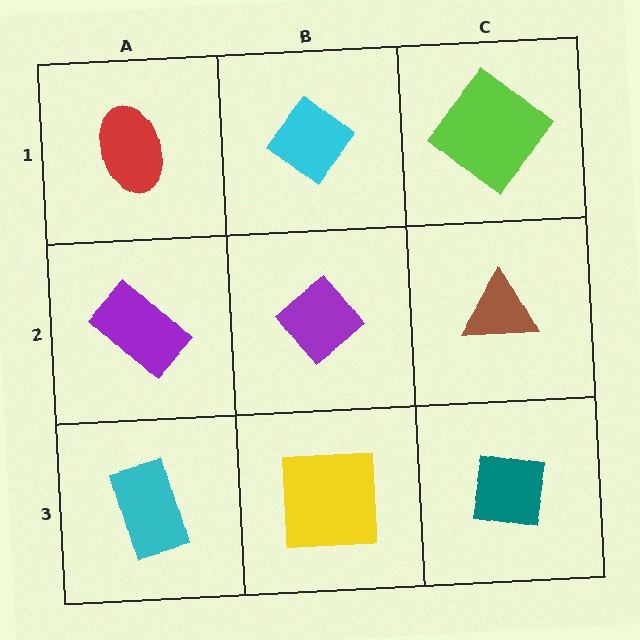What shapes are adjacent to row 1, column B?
A purple diamond (row 2, column B), a red ellipse (row 1, column A), a lime diamond (row 1, column C).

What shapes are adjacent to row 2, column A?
A red ellipse (row 1, column A), a cyan rectangle (row 3, column A), a purple diamond (row 2, column B).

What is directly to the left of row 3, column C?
A yellow square.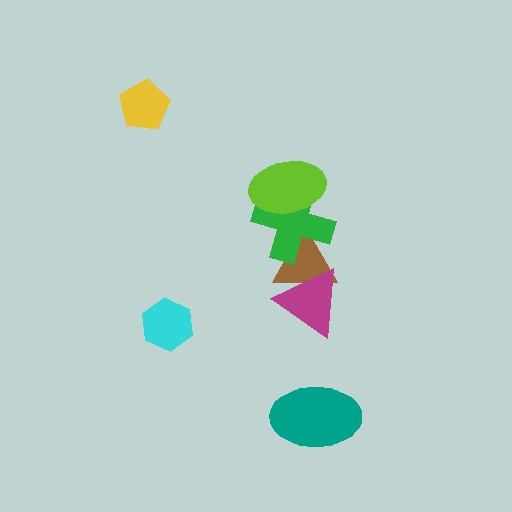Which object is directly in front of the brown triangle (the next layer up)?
The green cross is directly in front of the brown triangle.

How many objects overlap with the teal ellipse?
0 objects overlap with the teal ellipse.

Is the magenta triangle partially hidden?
No, no other shape covers it.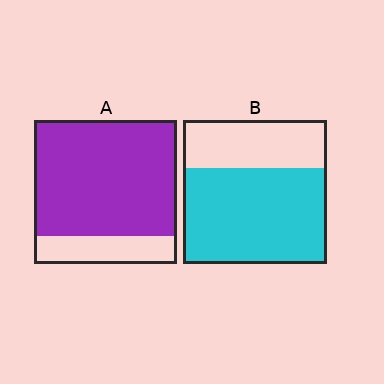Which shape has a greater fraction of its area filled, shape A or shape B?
Shape A.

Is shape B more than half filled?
Yes.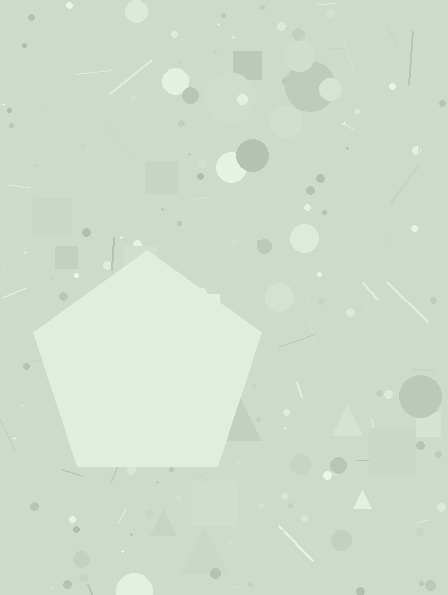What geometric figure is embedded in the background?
A pentagon is embedded in the background.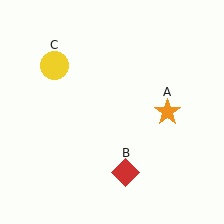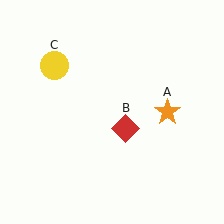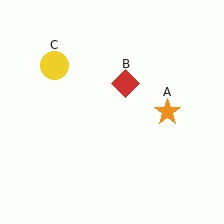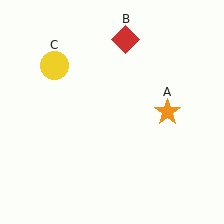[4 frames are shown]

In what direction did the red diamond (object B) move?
The red diamond (object B) moved up.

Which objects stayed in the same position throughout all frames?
Orange star (object A) and yellow circle (object C) remained stationary.